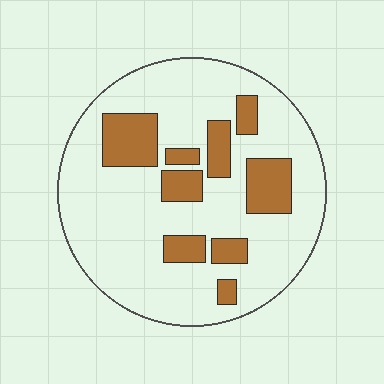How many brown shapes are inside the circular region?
9.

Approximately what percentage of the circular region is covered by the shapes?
Approximately 20%.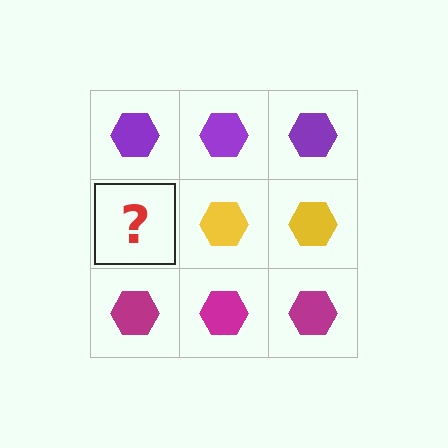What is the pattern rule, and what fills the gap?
The rule is that each row has a consistent color. The gap should be filled with a yellow hexagon.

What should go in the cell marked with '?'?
The missing cell should contain a yellow hexagon.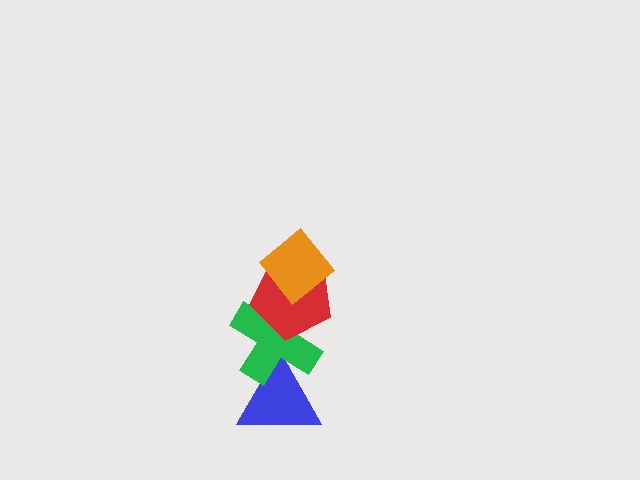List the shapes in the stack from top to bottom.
From top to bottom: the orange diamond, the red pentagon, the green cross, the blue triangle.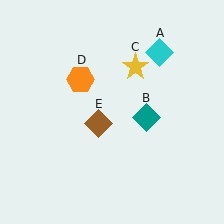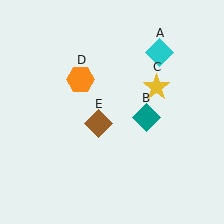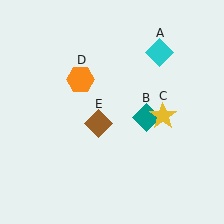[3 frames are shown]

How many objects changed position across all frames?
1 object changed position: yellow star (object C).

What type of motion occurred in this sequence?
The yellow star (object C) rotated clockwise around the center of the scene.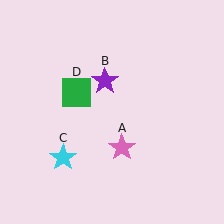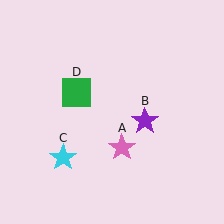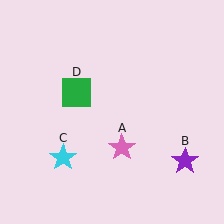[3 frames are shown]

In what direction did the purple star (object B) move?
The purple star (object B) moved down and to the right.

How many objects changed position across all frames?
1 object changed position: purple star (object B).